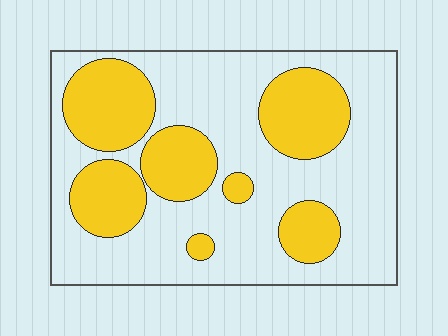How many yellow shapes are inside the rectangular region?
7.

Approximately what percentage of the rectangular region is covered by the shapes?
Approximately 35%.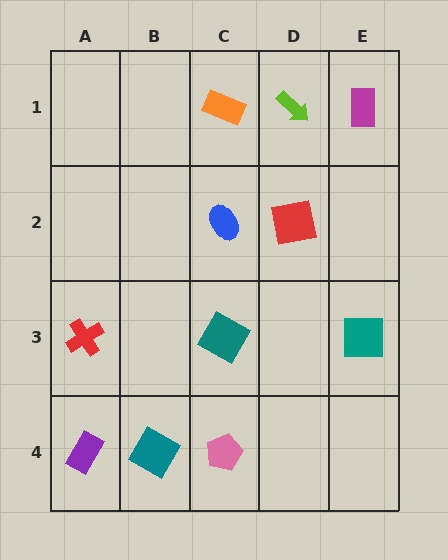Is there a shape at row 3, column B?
No, that cell is empty.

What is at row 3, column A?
A red cross.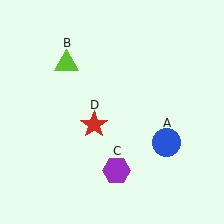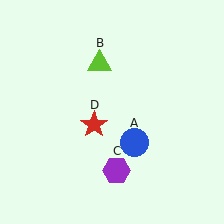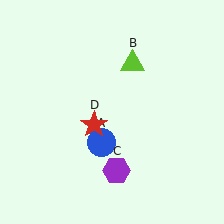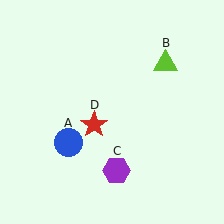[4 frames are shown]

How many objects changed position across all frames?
2 objects changed position: blue circle (object A), lime triangle (object B).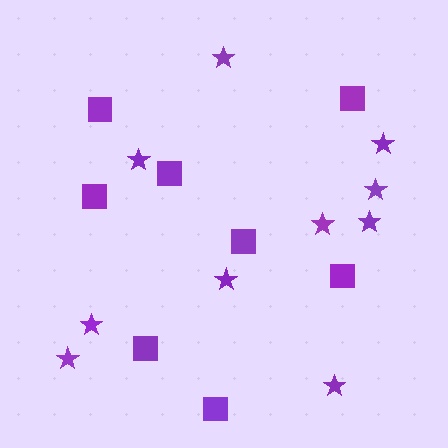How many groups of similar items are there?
There are 2 groups: one group of stars (10) and one group of squares (8).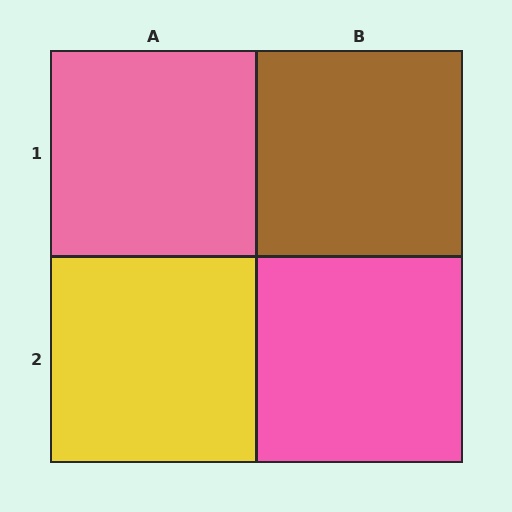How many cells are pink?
2 cells are pink.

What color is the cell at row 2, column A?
Yellow.